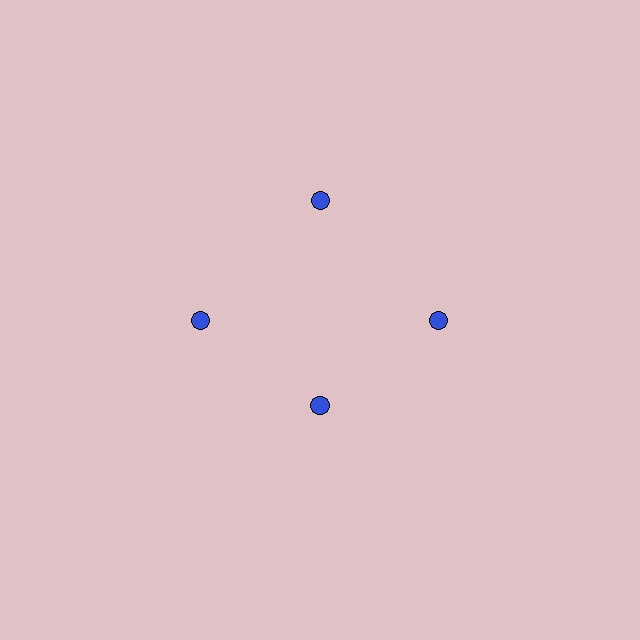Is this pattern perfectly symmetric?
No. The 4 blue circles are arranged in a ring, but one element near the 6 o'clock position is pulled inward toward the center, breaking the 4-fold rotational symmetry.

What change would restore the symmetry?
The symmetry would be restored by moving it outward, back onto the ring so that all 4 circles sit at equal angles and equal distance from the center.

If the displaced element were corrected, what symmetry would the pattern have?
It would have 4-fold rotational symmetry — the pattern would map onto itself every 90 degrees.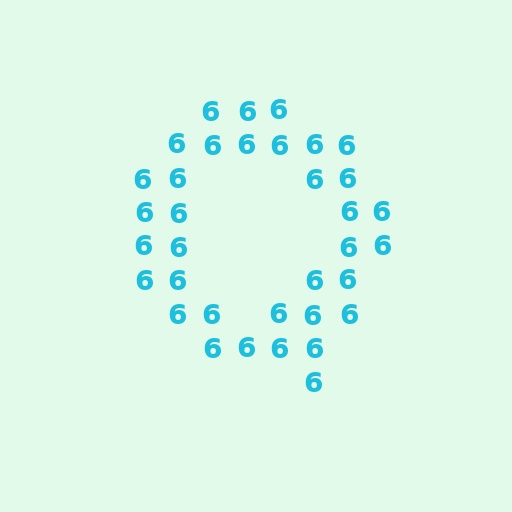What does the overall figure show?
The overall figure shows the letter Q.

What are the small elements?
The small elements are digit 6's.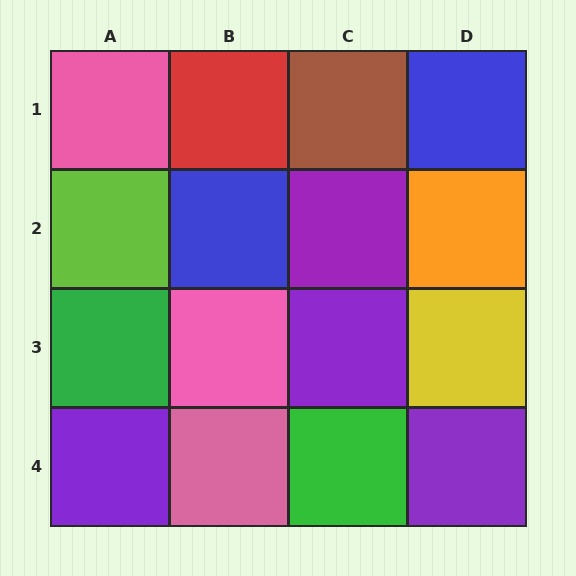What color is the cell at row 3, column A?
Green.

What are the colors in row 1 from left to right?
Pink, red, brown, blue.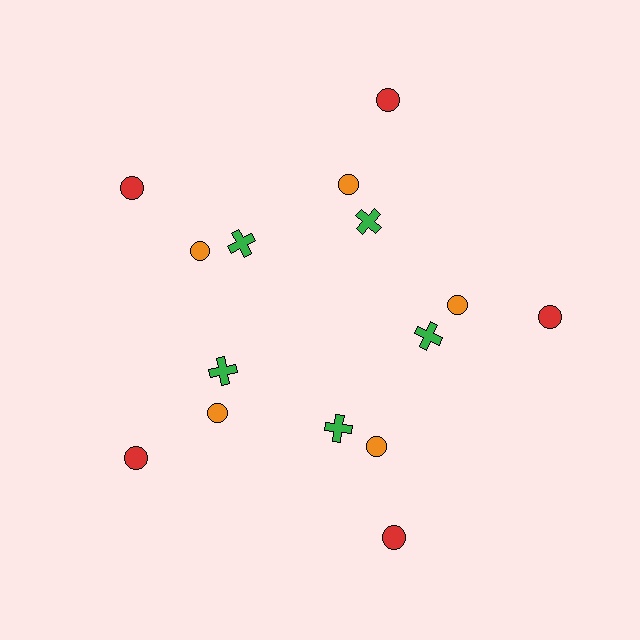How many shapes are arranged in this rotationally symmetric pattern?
There are 15 shapes, arranged in 5 groups of 3.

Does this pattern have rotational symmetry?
Yes, this pattern has 5-fold rotational symmetry. It looks the same after rotating 72 degrees around the center.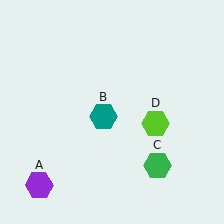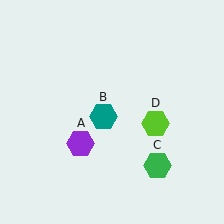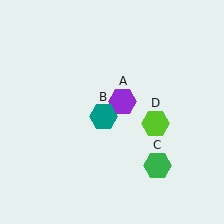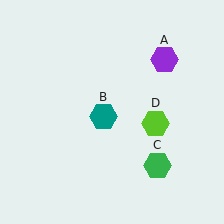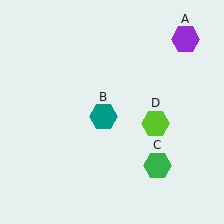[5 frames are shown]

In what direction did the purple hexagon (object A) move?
The purple hexagon (object A) moved up and to the right.